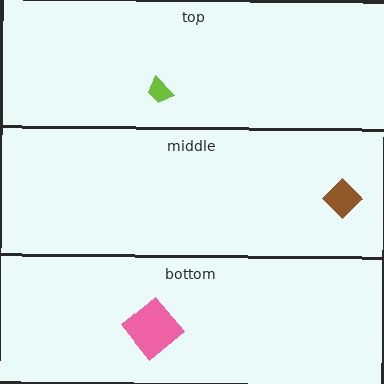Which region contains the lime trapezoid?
The top region.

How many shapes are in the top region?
1.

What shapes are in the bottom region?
The pink diamond.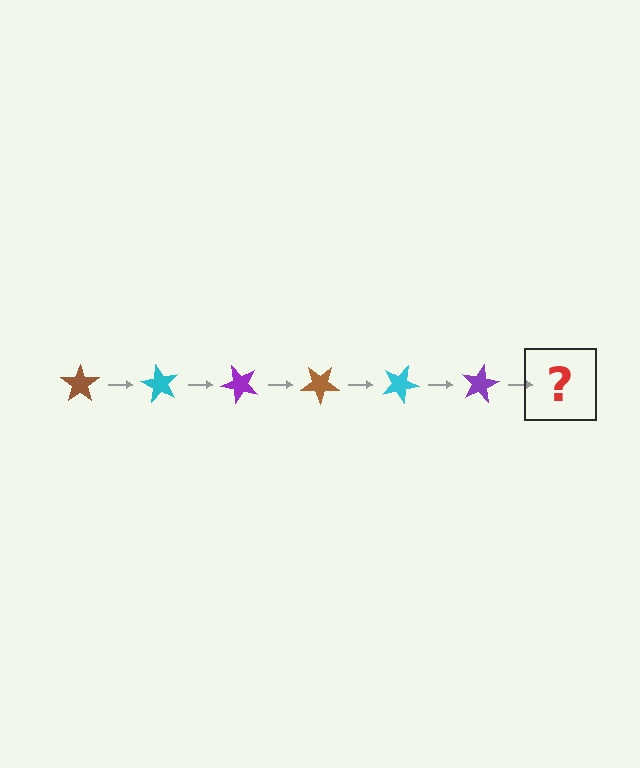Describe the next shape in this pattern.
It should be a brown star, rotated 360 degrees from the start.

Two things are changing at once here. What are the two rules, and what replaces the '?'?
The two rules are that it rotates 60 degrees each step and the color cycles through brown, cyan, and purple. The '?' should be a brown star, rotated 360 degrees from the start.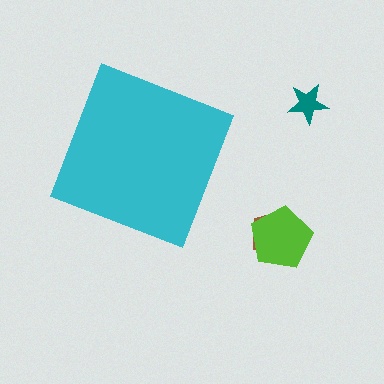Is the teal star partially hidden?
No, the teal star is fully visible.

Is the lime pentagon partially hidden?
No, the lime pentagon is fully visible.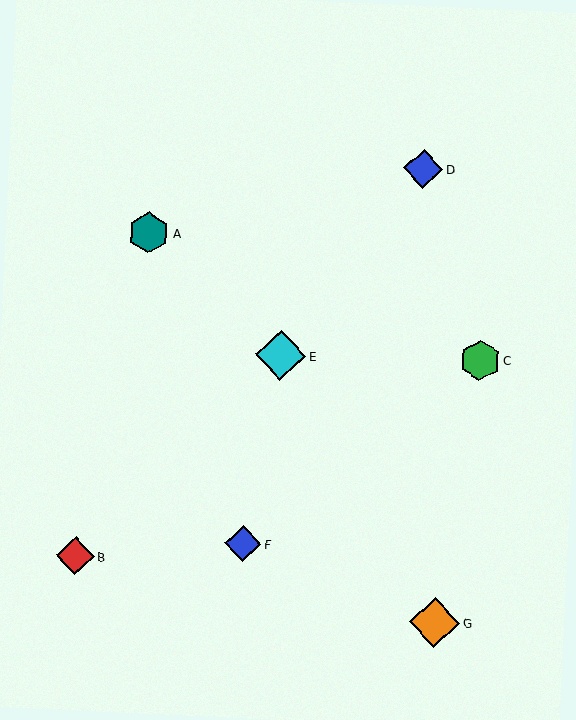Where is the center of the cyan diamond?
The center of the cyan diamond is at (281, 355).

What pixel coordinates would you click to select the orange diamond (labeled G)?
Click at (435, 622) to select the orange diamond G.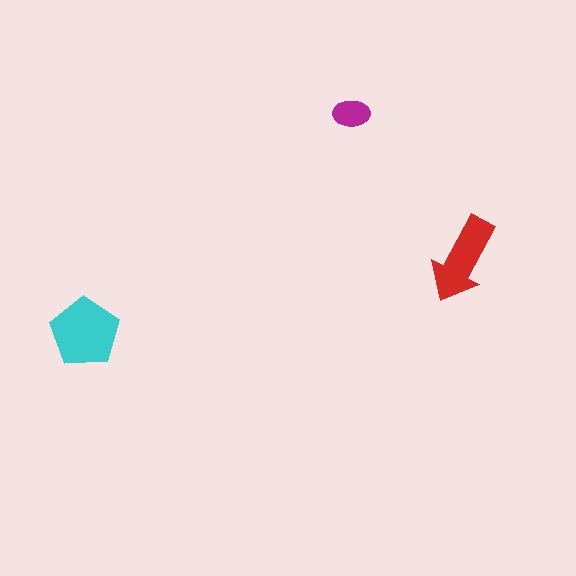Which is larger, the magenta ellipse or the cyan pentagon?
The cyan pentagon.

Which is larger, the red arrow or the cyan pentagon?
The cyan pentagon.